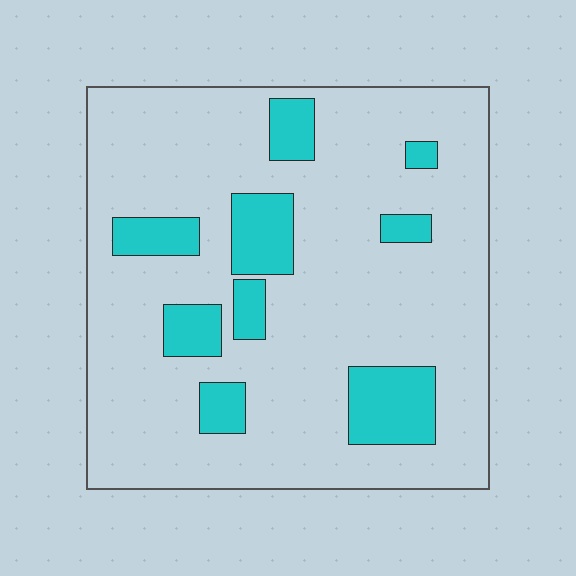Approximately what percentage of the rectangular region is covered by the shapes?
Approximately 15%.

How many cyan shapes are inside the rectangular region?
9.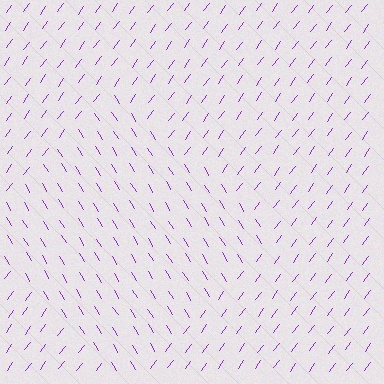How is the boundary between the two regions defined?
The boundary is defined purely by a change in line orientation (approximately 67 degrees difference). All lines are the same color and thickness.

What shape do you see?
I see a diamond.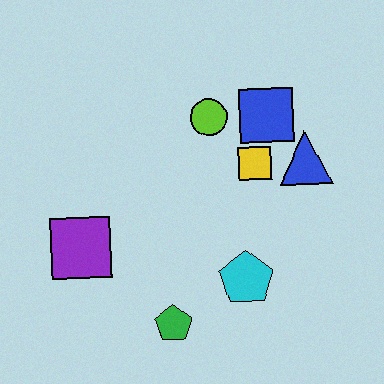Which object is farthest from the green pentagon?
The blue square is farthest from the green pentagon.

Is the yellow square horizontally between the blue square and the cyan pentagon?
Yes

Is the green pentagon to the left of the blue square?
Yes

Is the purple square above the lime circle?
No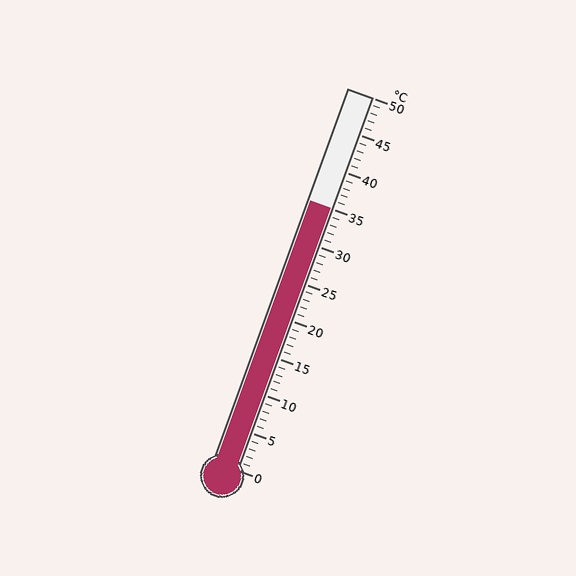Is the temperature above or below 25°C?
The temperature is above 25°C.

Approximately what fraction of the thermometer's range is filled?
The thermometer is filled to approximately 70% of its range.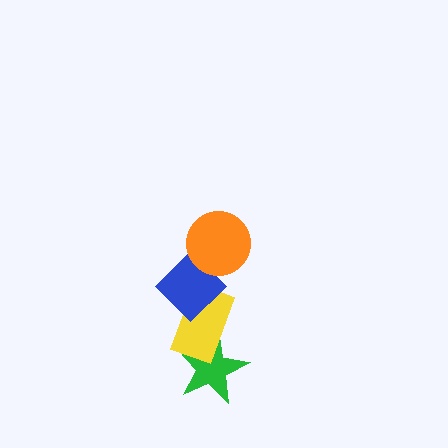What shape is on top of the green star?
The yellow rectangle is on top of the green star.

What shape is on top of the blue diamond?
The orange circle is on top of the blue diamond.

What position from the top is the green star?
The green star is 4th from the top.